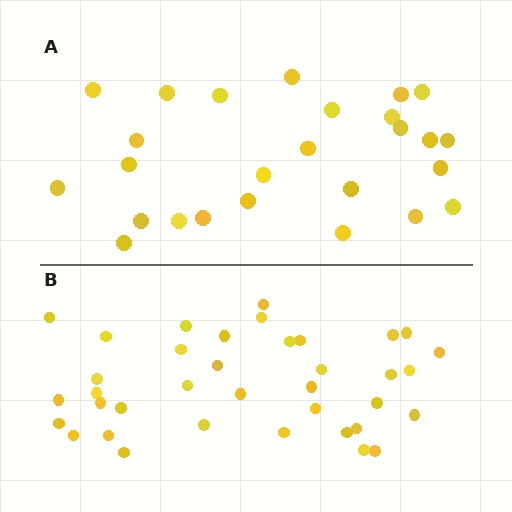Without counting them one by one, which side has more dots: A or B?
Region B (the bottom region) has more dots.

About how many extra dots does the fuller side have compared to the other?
Region B has roughly 12 or so more dots than region A.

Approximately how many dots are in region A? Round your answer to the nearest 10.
About 30 dots. (The exact count is 26, which rounds to 30.)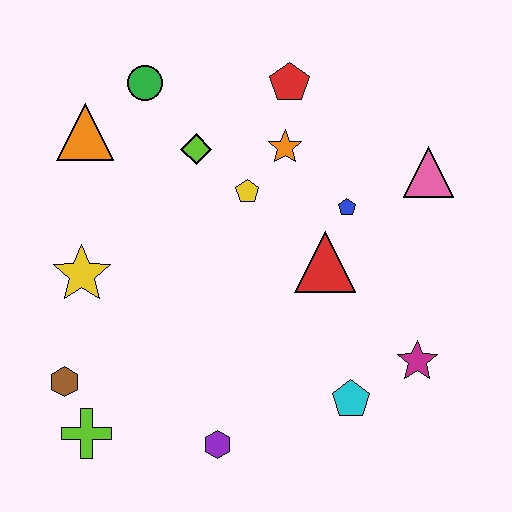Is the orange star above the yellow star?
Yes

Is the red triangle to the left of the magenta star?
Yes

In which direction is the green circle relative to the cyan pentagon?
The green circle is above the cyan pentagon.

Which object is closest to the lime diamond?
The yellow pentagon is closest to the lime diamond.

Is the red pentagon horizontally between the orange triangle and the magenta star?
Yes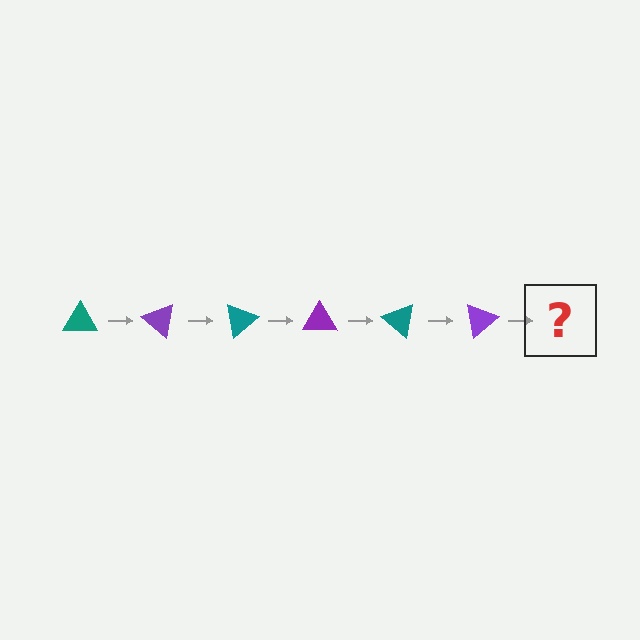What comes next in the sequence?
The next element should be a teal triangle, rotated 240 degrees from the start.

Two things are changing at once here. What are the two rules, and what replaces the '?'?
The two rules are that it rotates 40 degrees each step and the color cycles through teal and purple. The '?' should be a teal triangle, rotated 240 degrees from the start.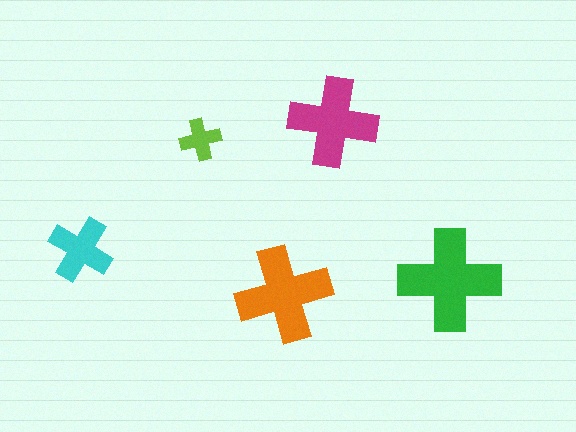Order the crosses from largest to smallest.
the green one, the orange one, the magenta one, the cyan one, the lime one.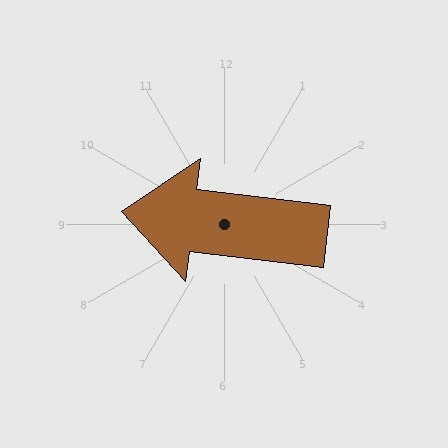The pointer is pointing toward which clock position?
Roughly 9 o'clock.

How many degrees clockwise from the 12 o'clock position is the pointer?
Approximately 277 degrees.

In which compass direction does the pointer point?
West.